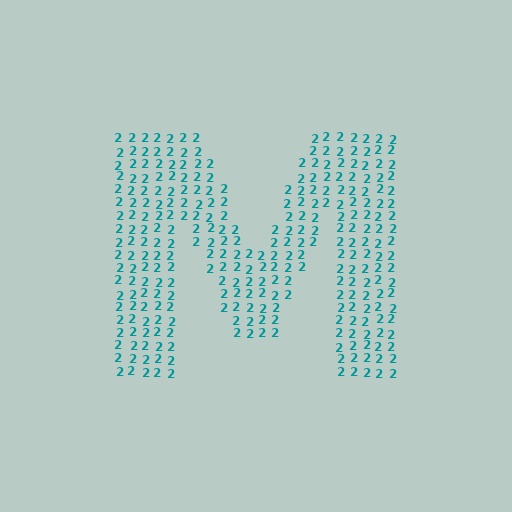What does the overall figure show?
The overall figure shows the letter M.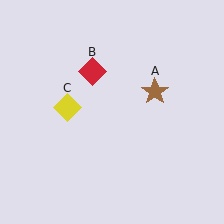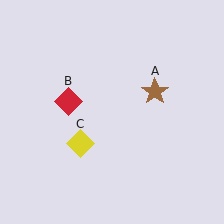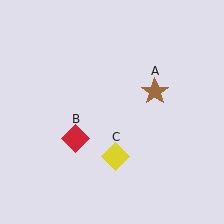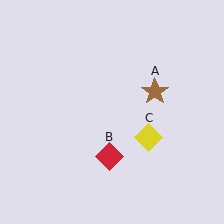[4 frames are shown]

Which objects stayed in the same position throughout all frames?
Brown star (object A) remained stationary.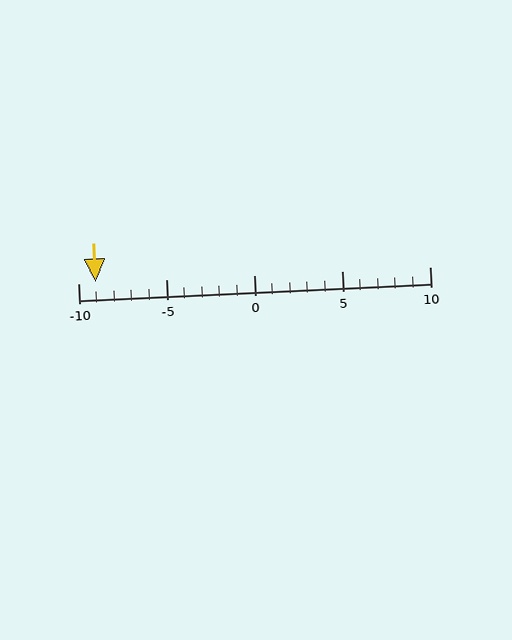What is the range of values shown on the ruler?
The ruler shows values from -10 to 10.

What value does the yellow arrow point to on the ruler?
The yellow arrow points to approximately -9.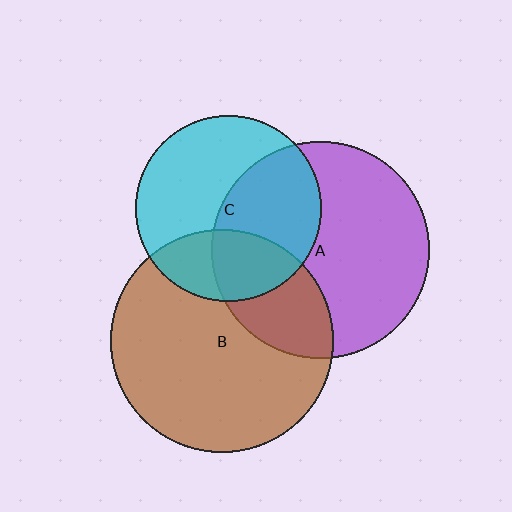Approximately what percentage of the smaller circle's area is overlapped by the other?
Approximately 30%.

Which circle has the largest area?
Circle B (brown).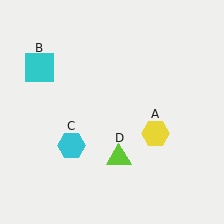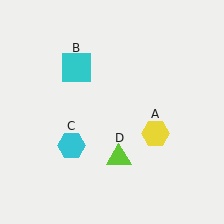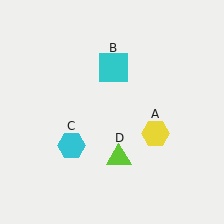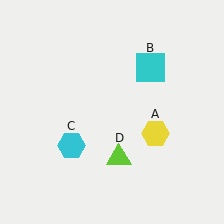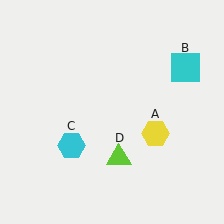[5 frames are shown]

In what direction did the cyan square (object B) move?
The cyan square (object B) moved right.